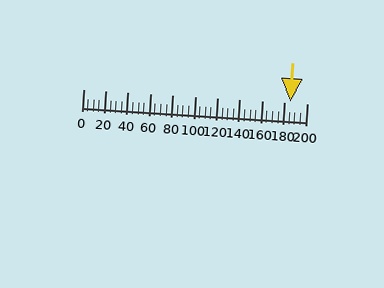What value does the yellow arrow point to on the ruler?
The yellow arrow points to approximately 185.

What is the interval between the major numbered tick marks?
The major tick marks are spaced 20 units apart.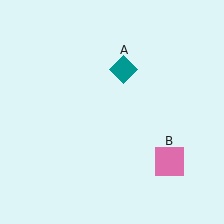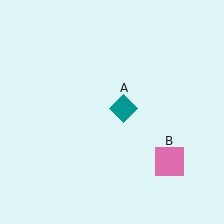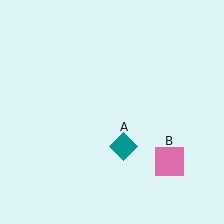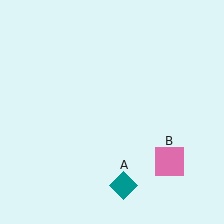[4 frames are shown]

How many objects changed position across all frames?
1 object changed position: teal diamond (object A).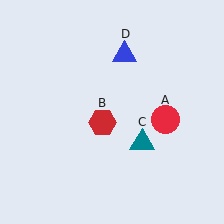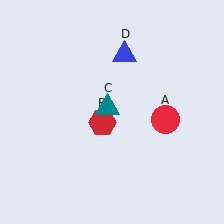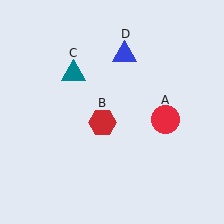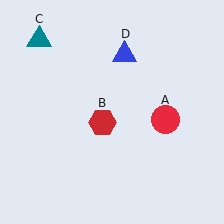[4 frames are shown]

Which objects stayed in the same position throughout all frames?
Red circle (object A) and red hexagon (object B) and blue triangle (object D) remained stationary.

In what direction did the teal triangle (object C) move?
The teal triangle (object C) moved up and to the left.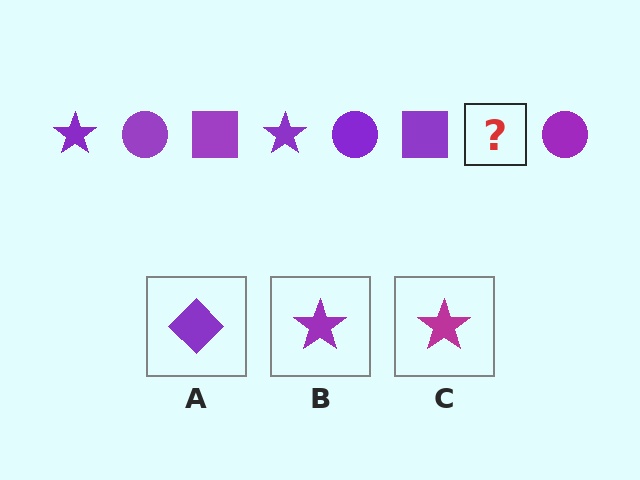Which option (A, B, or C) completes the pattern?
B.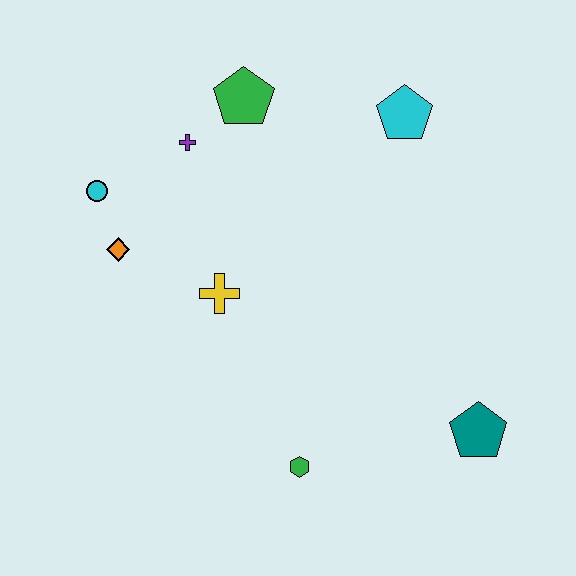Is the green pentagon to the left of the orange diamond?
No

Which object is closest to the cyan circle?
The orange diamond is closest to the cyan circle.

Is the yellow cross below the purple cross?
Yes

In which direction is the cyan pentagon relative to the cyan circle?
The cyan pentagon is to the right of the cyan circle.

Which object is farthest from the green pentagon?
The teal pentagon is farthest from the green pentagon.